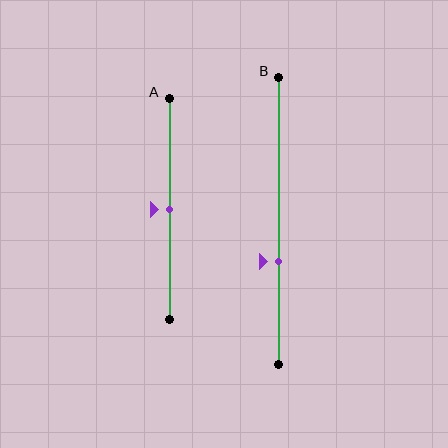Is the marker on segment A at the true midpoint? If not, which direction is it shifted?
Yes, the marker on segment A is at the true midpoint.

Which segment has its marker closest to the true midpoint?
Segment A has its marker closest to the true midpoint.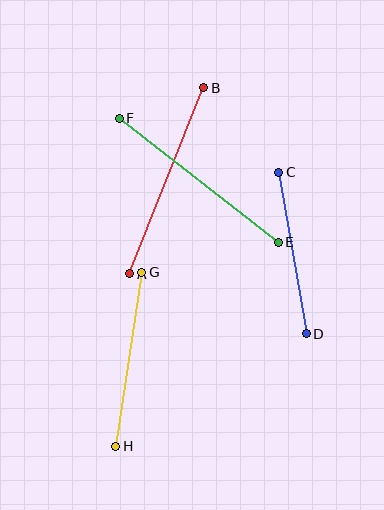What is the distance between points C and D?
The distance is approximately 164 pixels.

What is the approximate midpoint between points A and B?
The midpoint is at approximately (167, 181) pixels.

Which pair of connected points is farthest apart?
Points E and F are farthest apart.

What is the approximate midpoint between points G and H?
The midpoint is at approximately (129, 359) pixels.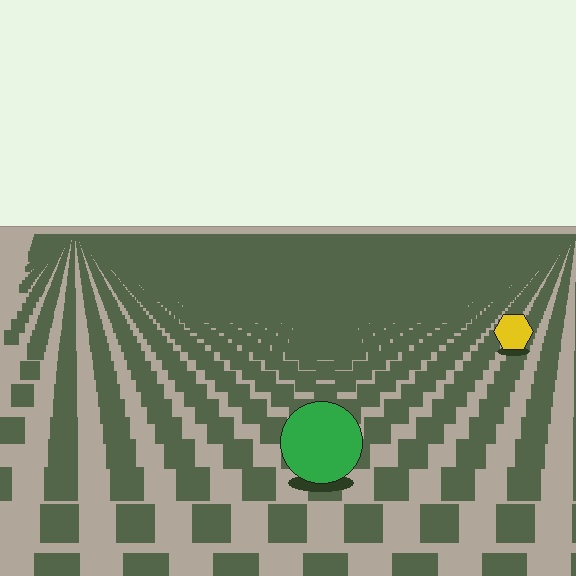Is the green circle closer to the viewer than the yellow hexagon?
Yes. The green circle is closer — you can tell from the texture gradient: the ground texture is coarser near it.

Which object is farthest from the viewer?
The yellow hexagon is farthest from the viewer. It appears smaller and the ground texture around it is denser.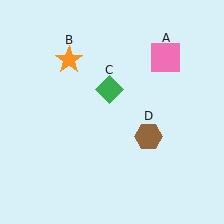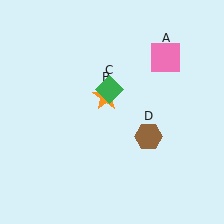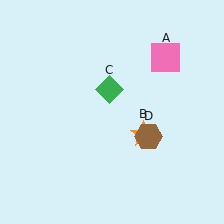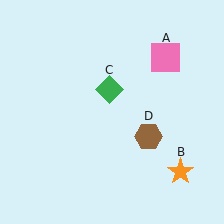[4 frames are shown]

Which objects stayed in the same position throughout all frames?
Pink square (object A) and green diamond (object C) and brown hexagon (object D) remained stationary.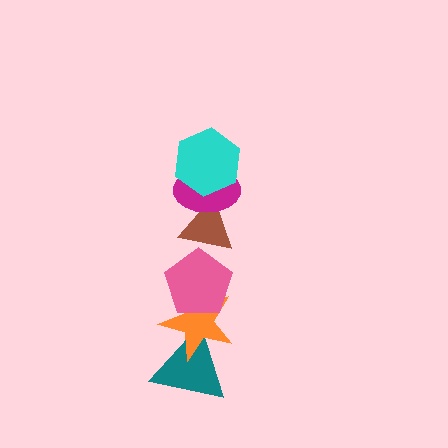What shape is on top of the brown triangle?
The magenta ellipse is on top of the brown triangle.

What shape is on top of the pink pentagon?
The brown triangle is on top of the pink pentagon.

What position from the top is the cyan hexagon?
The cyan hexagon is 1st from the top.